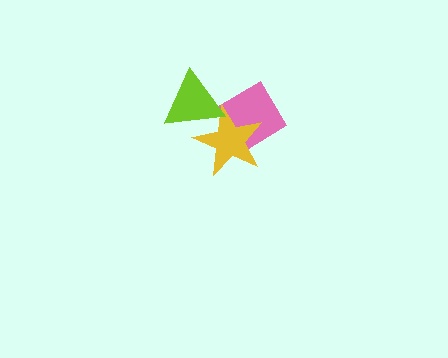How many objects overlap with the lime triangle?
2 objects overlap with the lime triangle.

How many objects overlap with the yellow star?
2 objects overlap with the yellow star.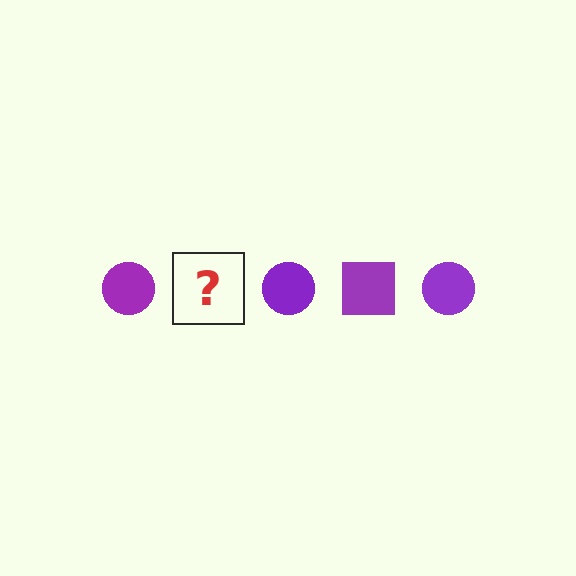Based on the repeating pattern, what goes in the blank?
The blank should be a purple square.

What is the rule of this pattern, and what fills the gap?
The rule is that the pattern cycles through circle, square shapes in purple. The gap should be filled with a purple square.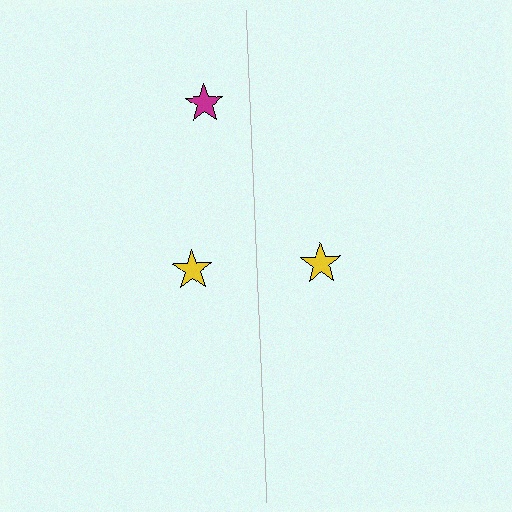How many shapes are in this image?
There are 3 shapes in this image.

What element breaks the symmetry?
A magenta star is missing from the right side.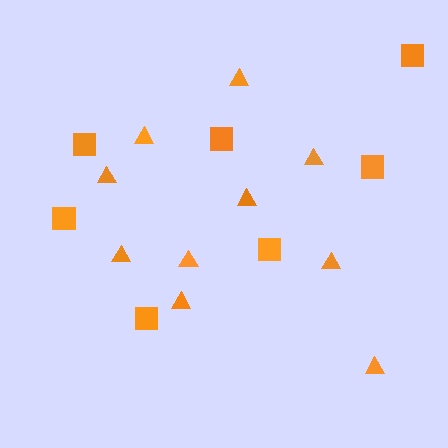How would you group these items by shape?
There are 2 groups: one group of squares (7) and one group of triangles (10).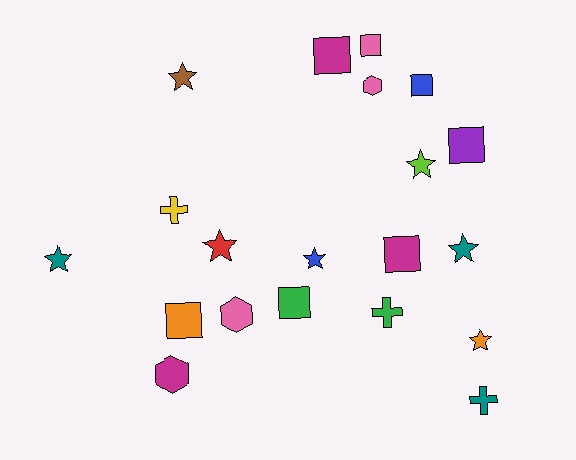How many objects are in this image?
There are 20 objects.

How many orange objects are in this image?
There are 2 orange objects.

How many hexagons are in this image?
There are 3 hexagons.